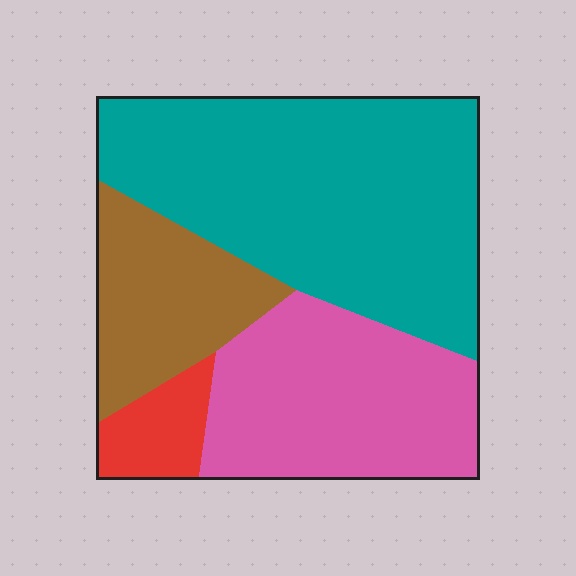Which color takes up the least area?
Red, at roughly 5%.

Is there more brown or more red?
Brown.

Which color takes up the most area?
Teal, at roughly 45%.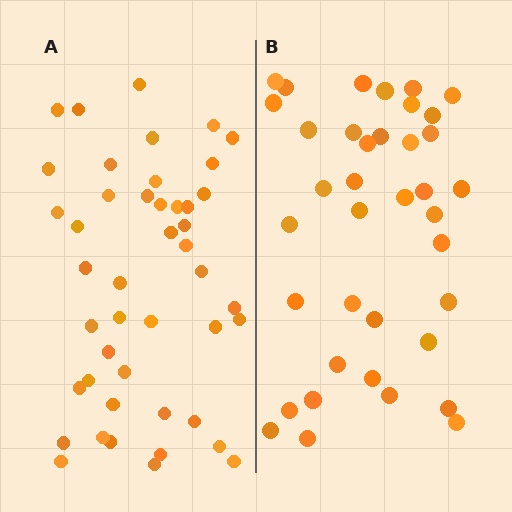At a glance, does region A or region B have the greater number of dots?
Region A (the left region) has more dots.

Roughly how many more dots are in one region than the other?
Region A has roughly 8 or so more dots than region B.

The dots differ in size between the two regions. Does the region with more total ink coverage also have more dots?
No. Region B has more total ink coverage because its dots are larger, but region A actually contains more individual dots. Total area can be misleading — the number of items is what matters here.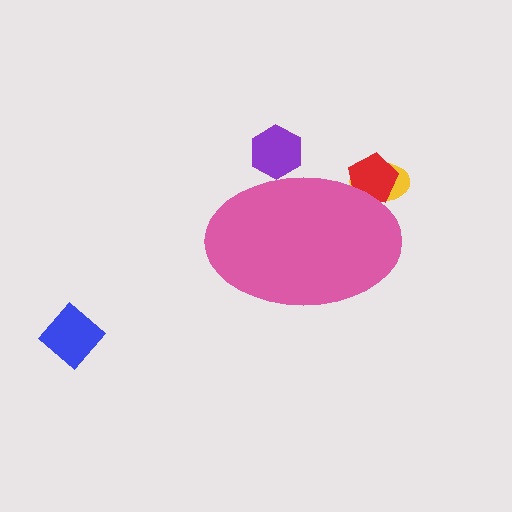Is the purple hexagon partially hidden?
Yes, the purple hexagon is partially hidden behind the pink ellipse.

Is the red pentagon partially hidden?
Yes, the red pentagon is partially hidden behind the pink ellipse.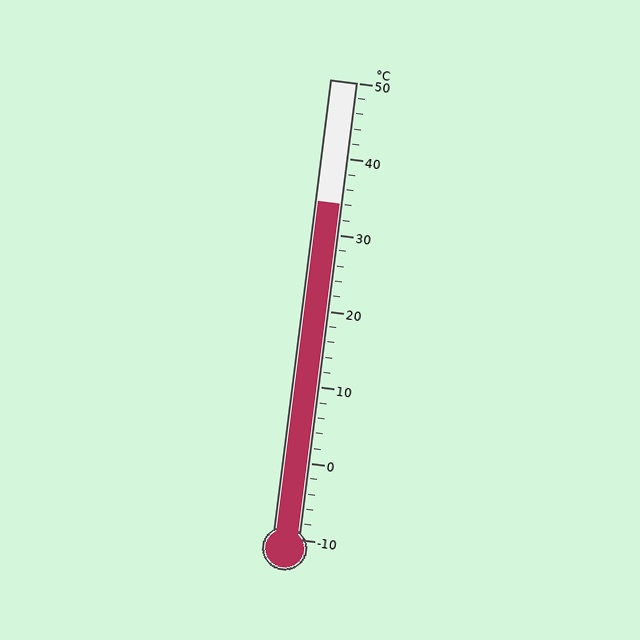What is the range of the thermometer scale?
The thermometer scale ranges from -10°C to 50°C.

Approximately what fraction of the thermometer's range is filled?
The thermometer is filled to approximately 75% of its range.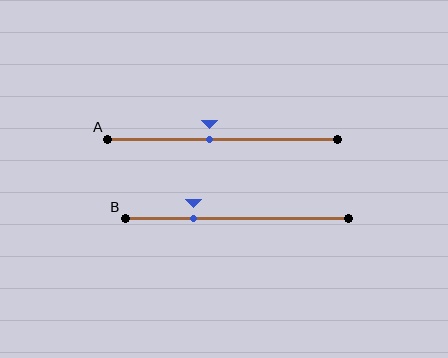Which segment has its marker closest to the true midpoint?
Segment A has its marker closest to the true midpoint.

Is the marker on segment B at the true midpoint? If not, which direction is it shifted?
No, the marker on segment B is shifted to the left by about 19% of the segment length.